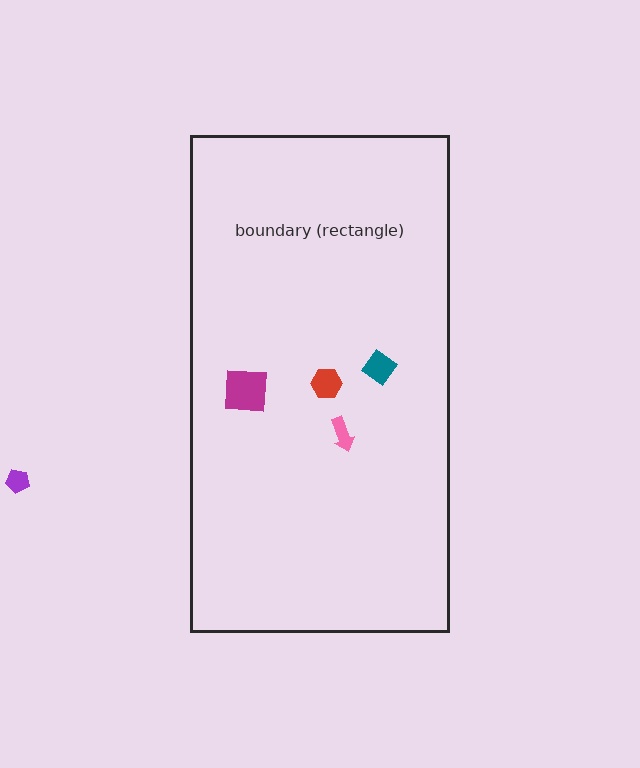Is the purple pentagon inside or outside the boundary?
Outside.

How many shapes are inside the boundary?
4 inside, 1 outside.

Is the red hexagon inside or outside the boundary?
Inside.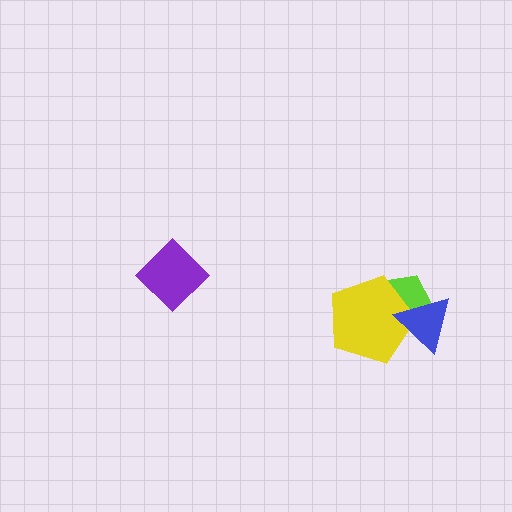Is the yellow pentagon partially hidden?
Yes, it is partially covered by another shape.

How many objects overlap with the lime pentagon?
2 objects overlap with the lime pentagon.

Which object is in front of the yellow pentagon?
The blue triangle is in front of the yellow pentagon.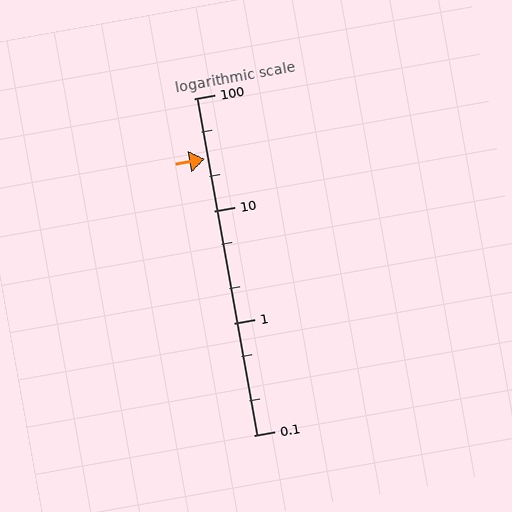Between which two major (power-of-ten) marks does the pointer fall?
The pointer is between 10 and 100.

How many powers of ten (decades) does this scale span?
The scale spans 3 decades, from 0.1 to 100.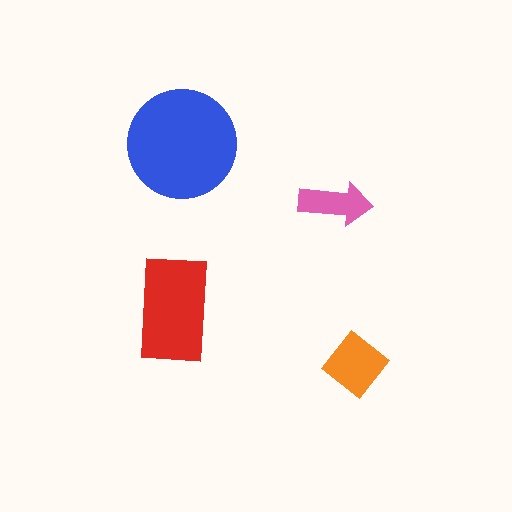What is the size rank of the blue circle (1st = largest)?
1st.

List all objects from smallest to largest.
The pink arrow, the orange diamond, the red rectangle, the blue circle.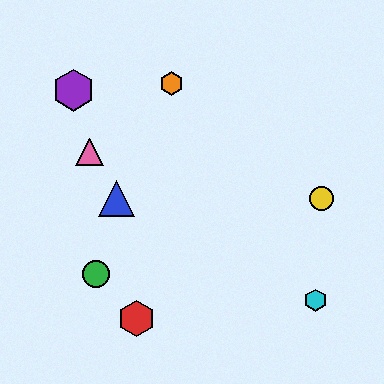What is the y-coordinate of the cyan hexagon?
The cyan hexagon is at y≈300.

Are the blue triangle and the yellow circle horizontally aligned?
Yes, both are at y≈198.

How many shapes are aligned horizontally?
2 shapes (the blue triangle, the yellow circle) are aligned horizontally.